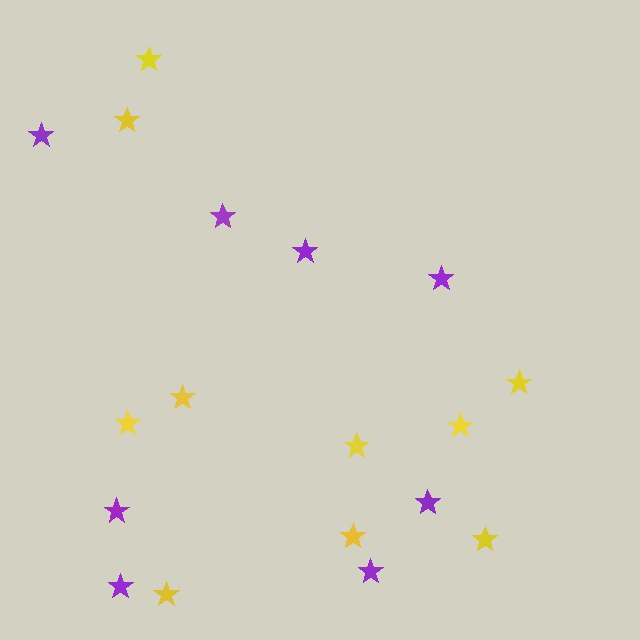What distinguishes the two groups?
There are 2 groups: one group of yellow stars (10) and one group of purple stars (8).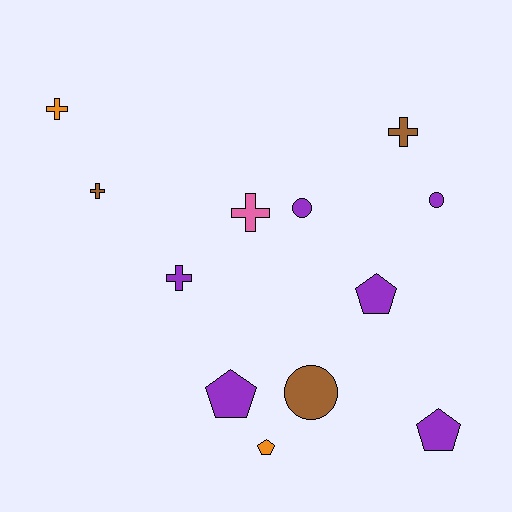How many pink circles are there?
There are no pink circles.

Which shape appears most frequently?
Cross, with 5 objects.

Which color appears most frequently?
Purple, with 6 objects.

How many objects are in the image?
There are 12 objects.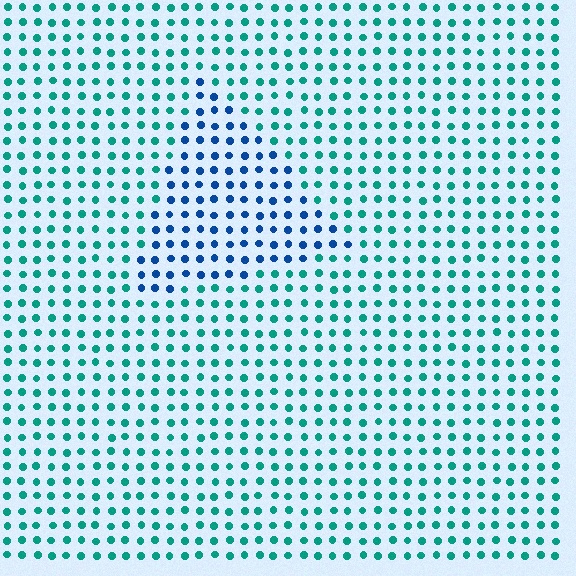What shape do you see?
I see a triangle.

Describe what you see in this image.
The image is filled with small teal elements in a uniform arrangement. A triangle-shaped region is visible where the elements are tinted to a slightly different hue, forming a subtle color boundary.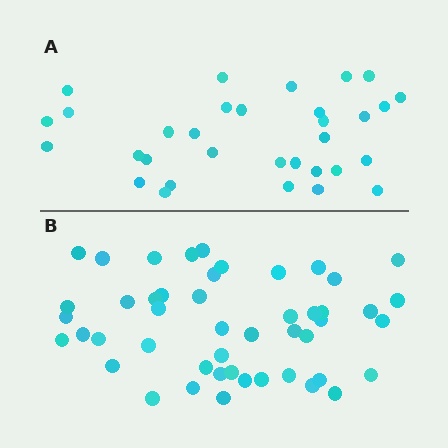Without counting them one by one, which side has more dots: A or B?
Region B (the bottom region) has more dots.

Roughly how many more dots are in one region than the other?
Region B has approximately 15 more dots than region A.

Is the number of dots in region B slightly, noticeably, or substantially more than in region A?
Region B has substantially more. The ratio is roughly 1.5 to 1.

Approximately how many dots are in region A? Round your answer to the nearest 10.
About 30 dots. (The exact count is 32, which rounds to 30.)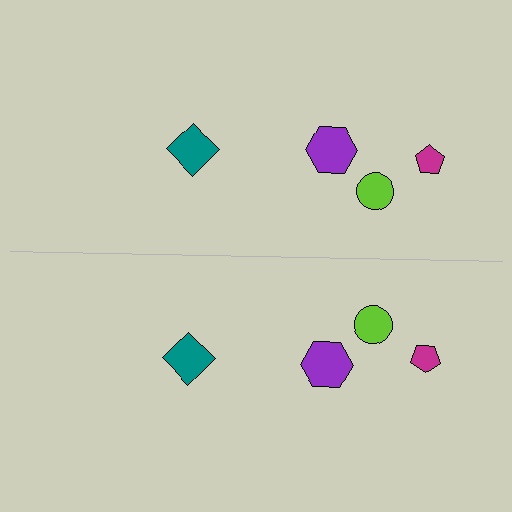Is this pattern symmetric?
Yes, this pattern has bilateral (reflection) symmetry.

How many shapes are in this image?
There are 8 shapes in this image.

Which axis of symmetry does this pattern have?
The pattern has a horizontal axis of symmetry running through the center of the image.